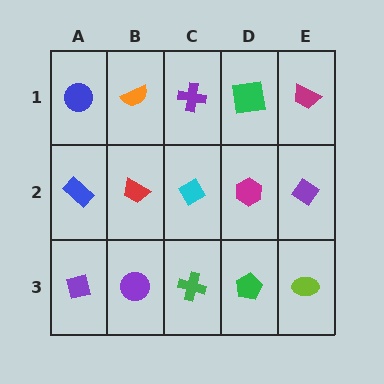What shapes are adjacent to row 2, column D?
A green square (row 1, column D), a green pentagon (row 3, column D), a cyan diamond (row 2, column C), a purple diamond (row 2, column E).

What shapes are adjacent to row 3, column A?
A blue rectangle (row 2, column A), a purple circle (row 3, column B).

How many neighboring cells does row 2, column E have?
3.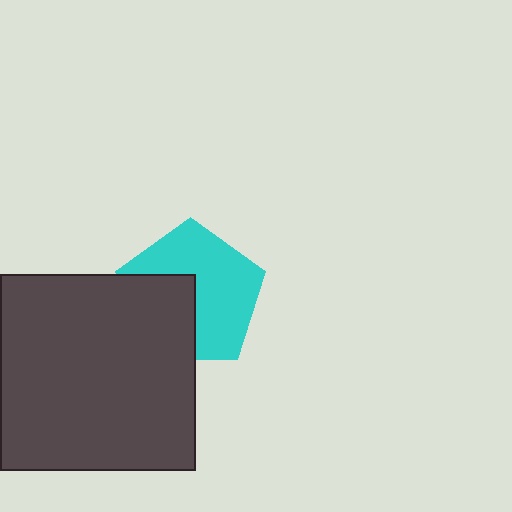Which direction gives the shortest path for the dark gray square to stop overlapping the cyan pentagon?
Moving toward the lower-left gives the shortest separation.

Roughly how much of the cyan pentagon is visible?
About half of it is visible (roughly 62%).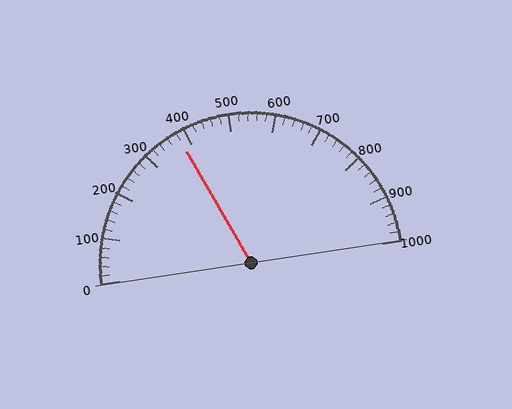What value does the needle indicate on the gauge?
The needle indicates approximately 380.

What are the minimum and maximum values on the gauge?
The gauge ranges from 0 to 1000.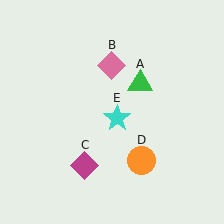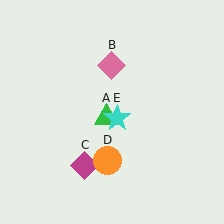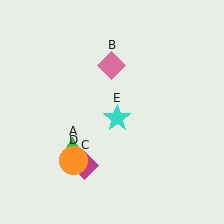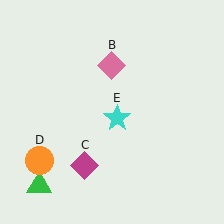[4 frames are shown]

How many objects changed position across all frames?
2 objects changed position: green triangle (object A), orange circle (object D).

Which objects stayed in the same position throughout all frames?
Pink diamond (object B) and magenta diamond (object C) and cyan star (object E) remained stationary.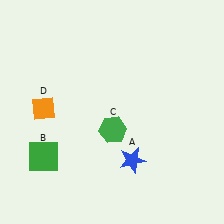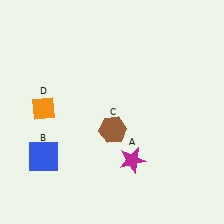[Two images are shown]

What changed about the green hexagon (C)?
In Image 1, C is green. In Image 2, it changed to brown.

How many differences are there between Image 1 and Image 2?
There are 3 differences between the two images.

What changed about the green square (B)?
In Image 1, B is green. In Image 2, it changed to blue.